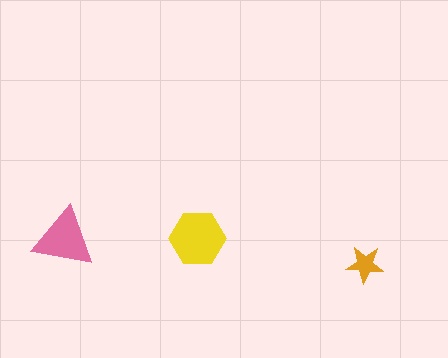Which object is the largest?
The yellow hexagon.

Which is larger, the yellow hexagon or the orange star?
The yellow hexagon.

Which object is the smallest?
The orange star.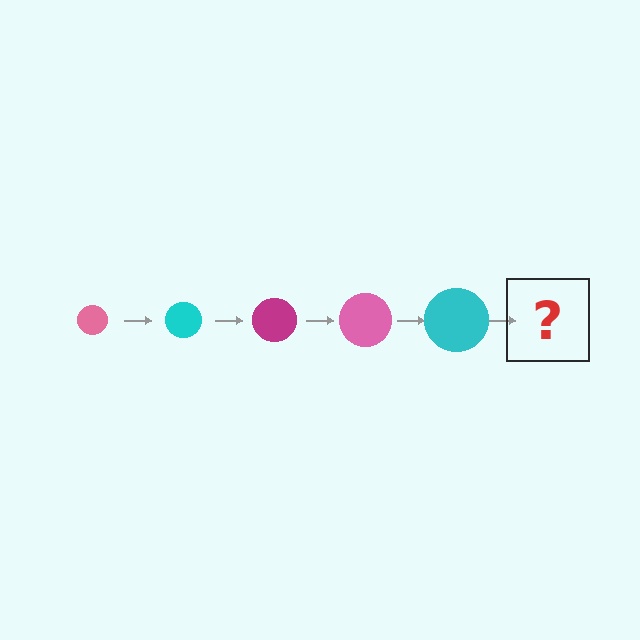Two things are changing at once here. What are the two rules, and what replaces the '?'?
The two rules are that the circle grows larger each step and the color cycles through pink, cyan, and magenta. The '?' should be a magenta circle, larger than the previous one.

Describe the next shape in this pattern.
It should be a magenta circle, larger than the previous one.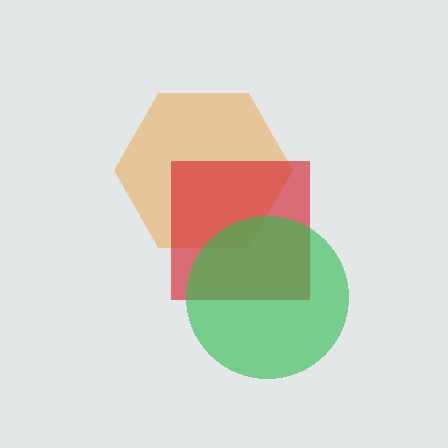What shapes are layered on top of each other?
The layered shapes are: an orange hexagon, a red square, a green circle.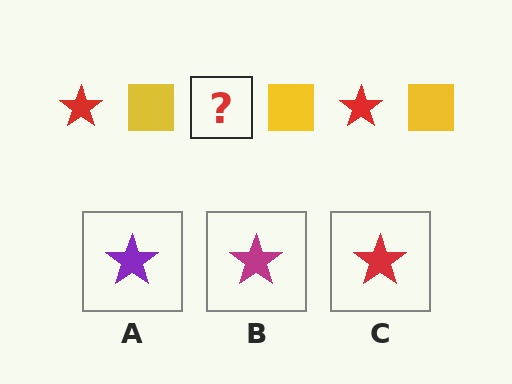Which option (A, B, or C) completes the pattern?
C.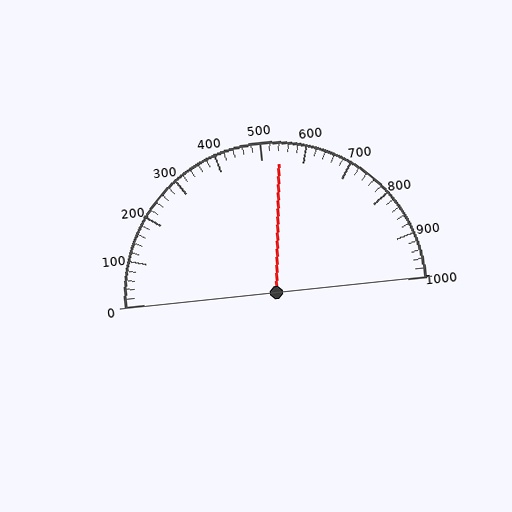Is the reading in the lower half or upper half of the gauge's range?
The reading is in the upper half of the range (0 to 1000).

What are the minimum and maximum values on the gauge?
The gauge ranges from 0 to 1000.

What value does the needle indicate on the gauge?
The needle indicates approximately 540.